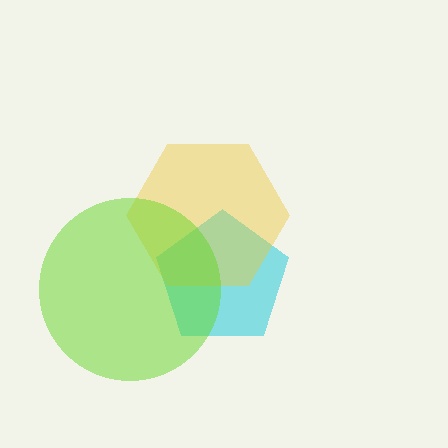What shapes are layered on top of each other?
The layered shapes are: a cyan pentagon, a yellow hexagon, a lime circle.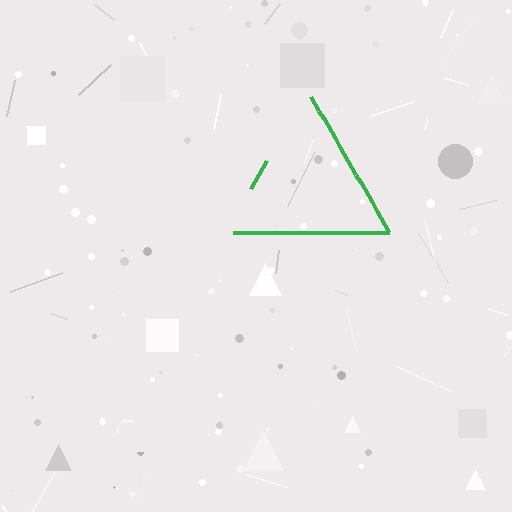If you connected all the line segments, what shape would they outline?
They would outline a triangle.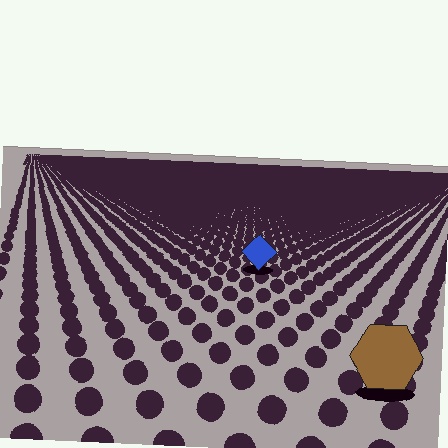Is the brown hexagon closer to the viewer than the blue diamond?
Yes. The brown hexagon is closer — you can tell from the texture gradient: the ground texture is coarser near it.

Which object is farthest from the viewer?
The blue diamond is farthest from the viewer. It appears smaller and the ground texture around it is denser.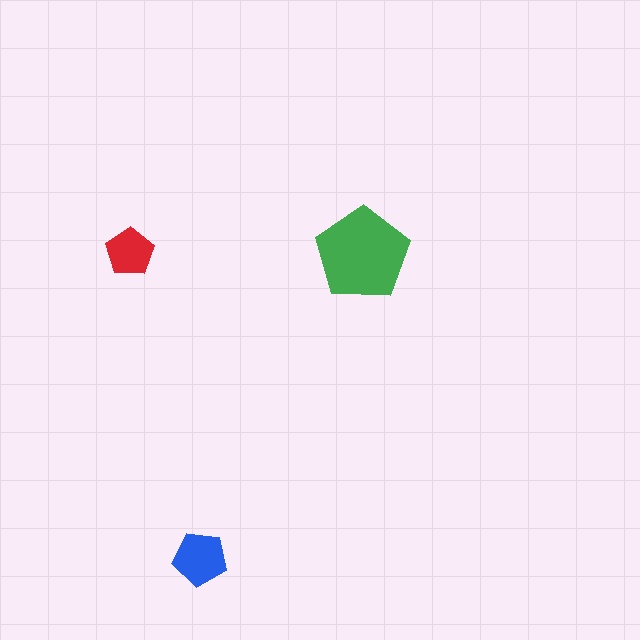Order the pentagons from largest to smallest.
the green one, the blue one, the red one.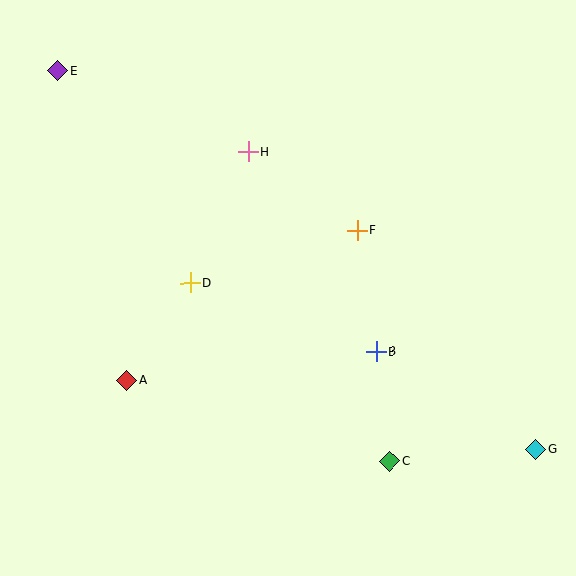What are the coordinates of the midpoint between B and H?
The midpoint between B and H is at (313, 252).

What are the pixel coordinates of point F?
Point F is at (357, 230).